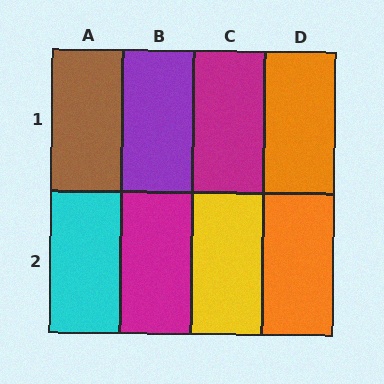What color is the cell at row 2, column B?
Magenta.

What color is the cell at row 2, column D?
Orange.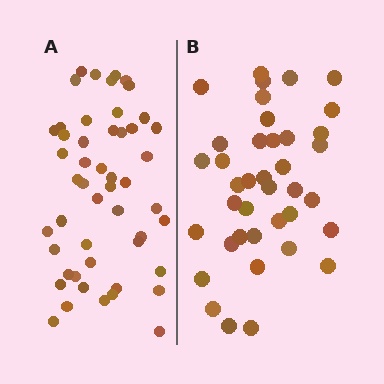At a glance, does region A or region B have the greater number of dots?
Region A (the left region) has more dots.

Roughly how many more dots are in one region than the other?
Region A has roughly 12 or so more dots than region B.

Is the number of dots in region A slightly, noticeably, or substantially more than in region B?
Region A has noticeably more, but not dramatically so. The ratio is roughly 1.3 to 1.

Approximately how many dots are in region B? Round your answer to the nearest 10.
About 40 dots. (The exact count is 39, which rounds to 40.)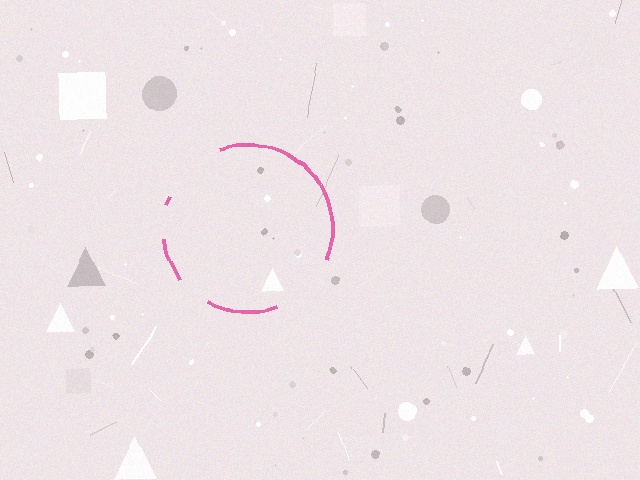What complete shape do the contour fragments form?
The contour fragments form a circle.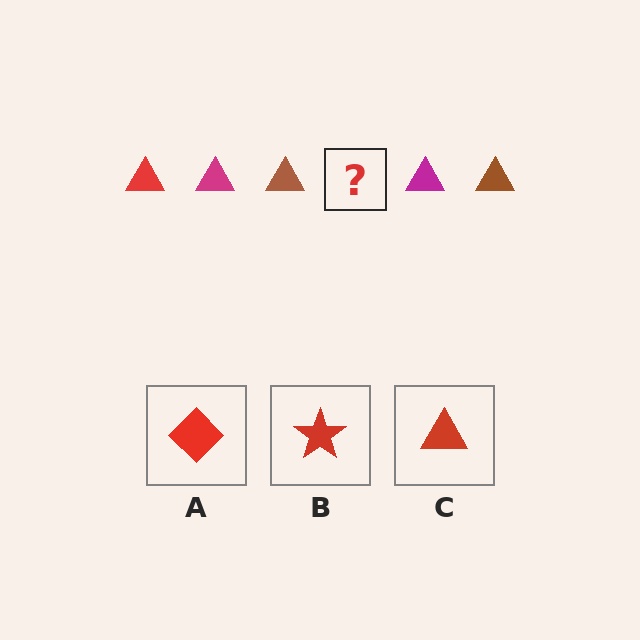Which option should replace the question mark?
Option C.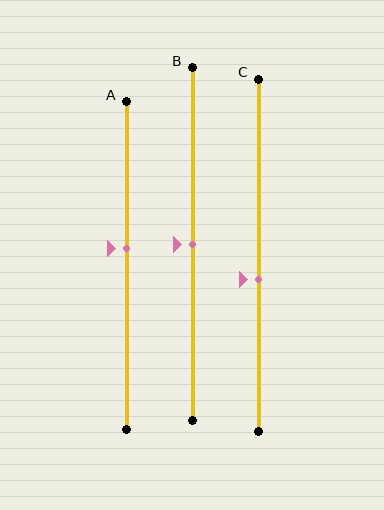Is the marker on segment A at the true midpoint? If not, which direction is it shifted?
No, the marker on segment A is shifted upward by about 5% of the segment length.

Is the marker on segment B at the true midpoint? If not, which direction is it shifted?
Yes, the marker on segment B is at the true midpoint.